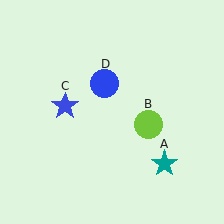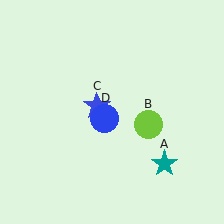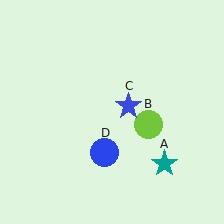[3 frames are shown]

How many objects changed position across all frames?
2 objects changed position: blue star (object C), blue circle (object D).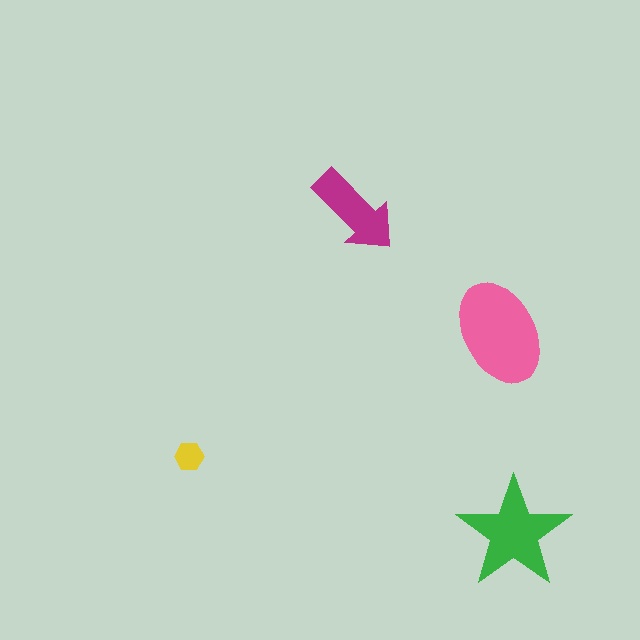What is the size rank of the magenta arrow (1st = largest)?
3rd.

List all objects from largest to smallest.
The pink ellipse, the green star, the magenta arrow, the yellow hexagon.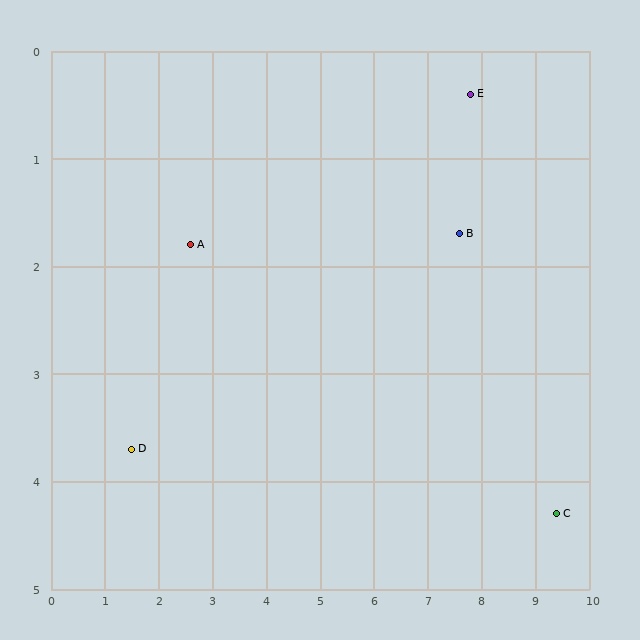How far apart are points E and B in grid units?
Points E and B are about 1.3 grid units apart.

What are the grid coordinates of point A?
Point A is at approximately (2.6, 1.8).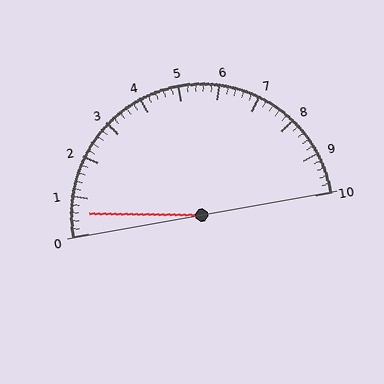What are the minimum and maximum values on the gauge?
The gauge ranges from 0 to 10.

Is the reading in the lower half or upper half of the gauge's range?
The reading is in the lower half of the range (0 to 10).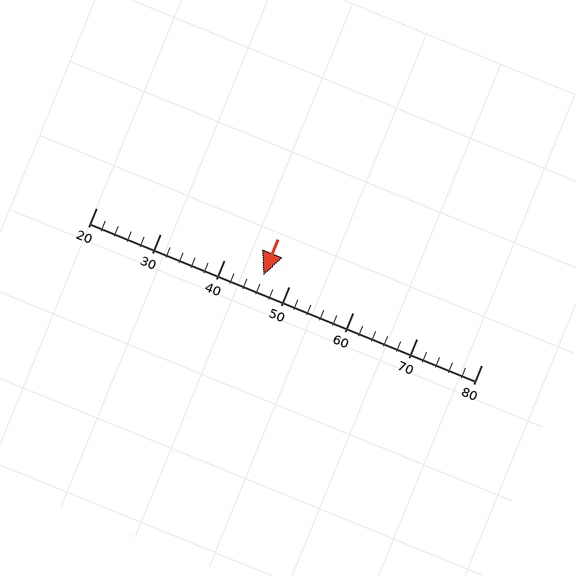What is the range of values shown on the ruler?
The ruler shows values from 20 to 80.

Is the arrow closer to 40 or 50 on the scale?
The arrow is closer to 50.